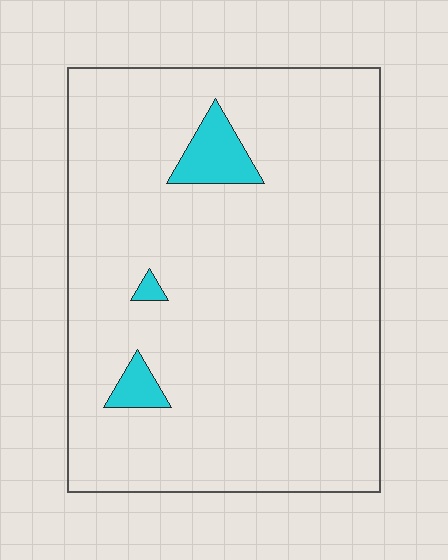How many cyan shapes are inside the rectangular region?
3.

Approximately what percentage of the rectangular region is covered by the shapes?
Approximately 5%.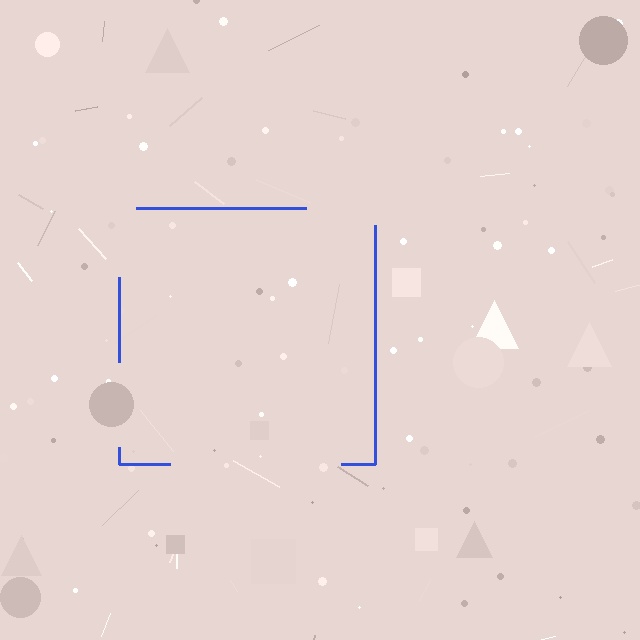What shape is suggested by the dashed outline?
The dashed outline suggests a square.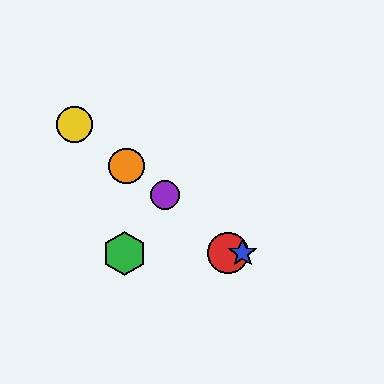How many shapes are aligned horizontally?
3 shapes (the red circle, the blue star, the green hexagon) are aligned horizontally.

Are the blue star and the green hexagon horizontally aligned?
Yes, both are at y≈253.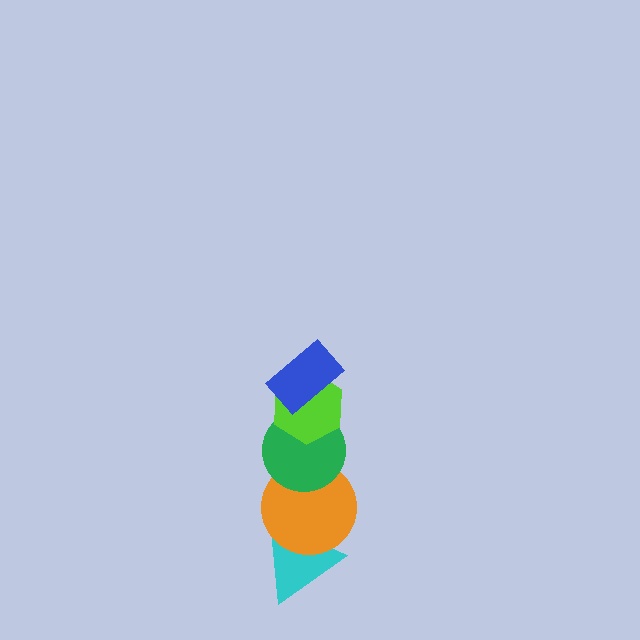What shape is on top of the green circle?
The lime hexagon is on top of the green circle.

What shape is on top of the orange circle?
The green circle is on top of the orange circle.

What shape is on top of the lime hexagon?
The blue rectangle is on top of the lime hexagon.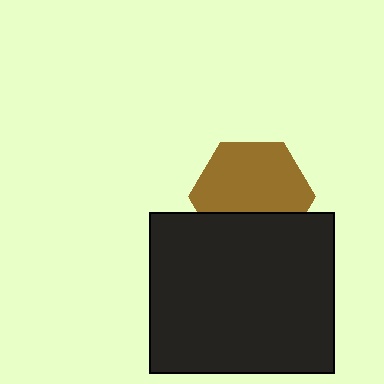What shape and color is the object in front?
The object in front is a black rectangle.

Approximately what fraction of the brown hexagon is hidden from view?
Roughly 33% of the brown hexagon is hidden behind the black rectangle.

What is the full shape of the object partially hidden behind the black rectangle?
The partially hidden object is a brown hexagon.